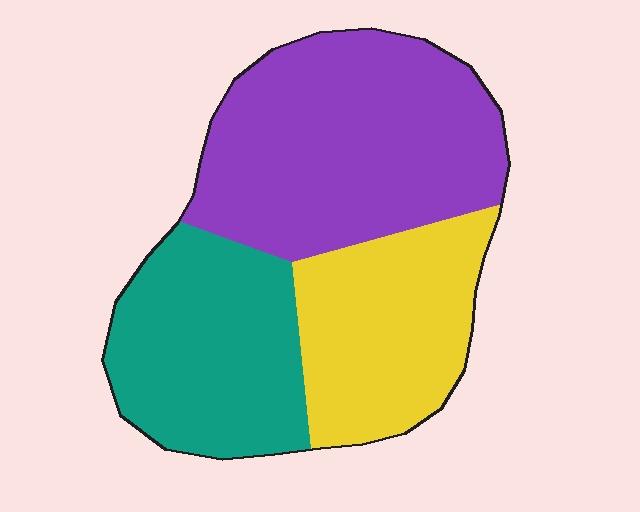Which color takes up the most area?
Purple, at roughly 45%.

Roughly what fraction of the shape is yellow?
Yellow takes up about one quarter (1/4) of the shape.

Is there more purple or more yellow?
Purple.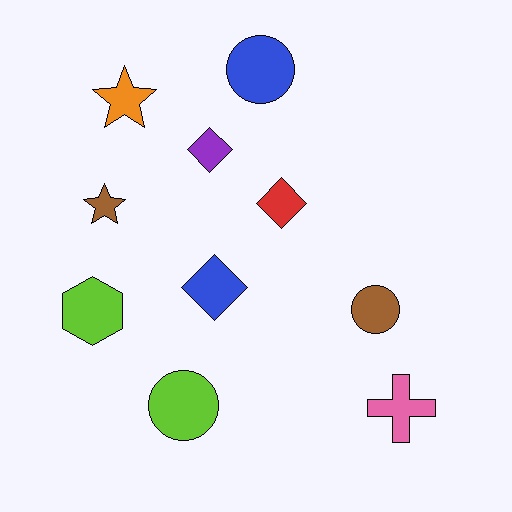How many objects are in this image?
There are 10 objects.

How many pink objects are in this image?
There is 1 pink object.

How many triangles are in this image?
There are no triangles.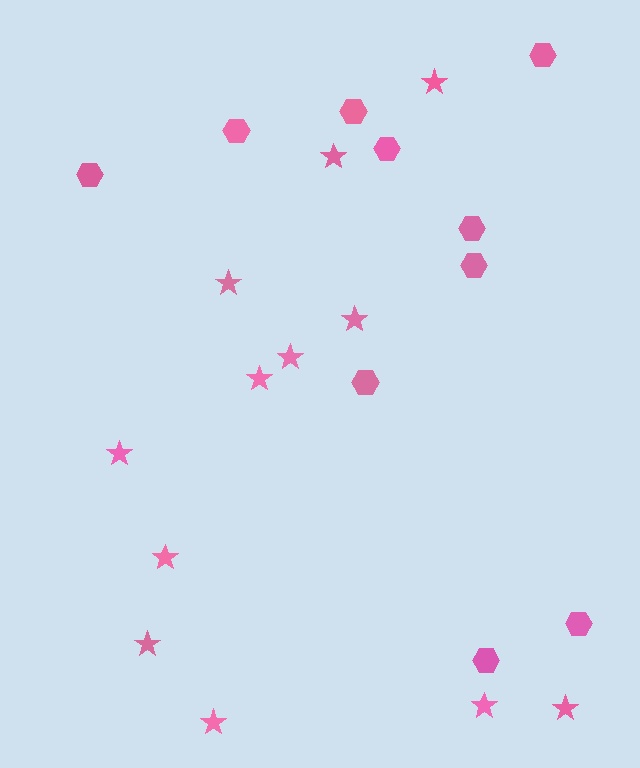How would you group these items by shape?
There are 2 groups: one group of stars (12) and one group of hexagons (10).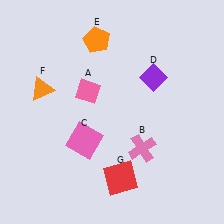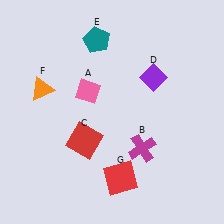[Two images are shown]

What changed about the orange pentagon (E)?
In Image 1, E is orange. In Image 2, it changed to teal.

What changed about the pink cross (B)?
In Image 1, B is pink. In Image 2, it changed to magenta.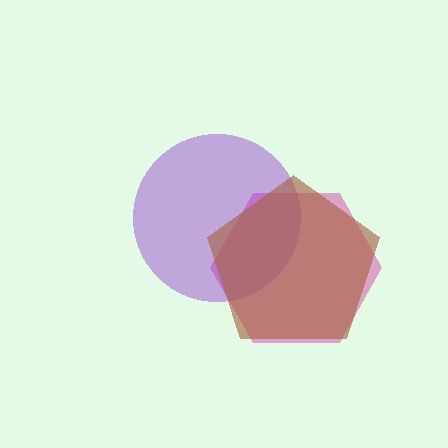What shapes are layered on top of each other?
The layered shapes are: a pink hexagon, a purple circle, a brown pentagon.